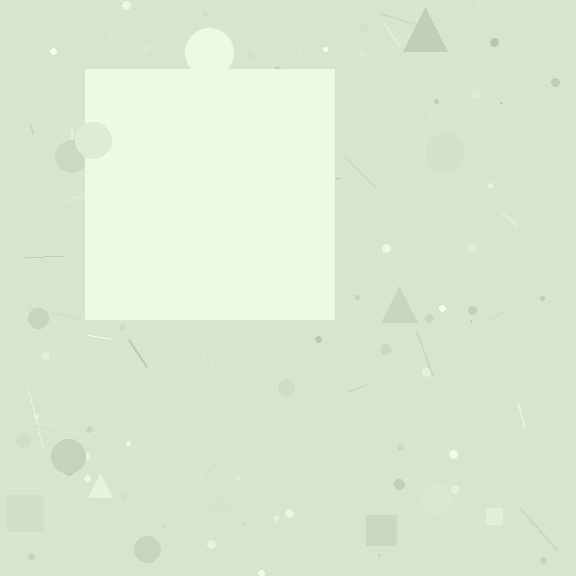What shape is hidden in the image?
A square is hidden in the image.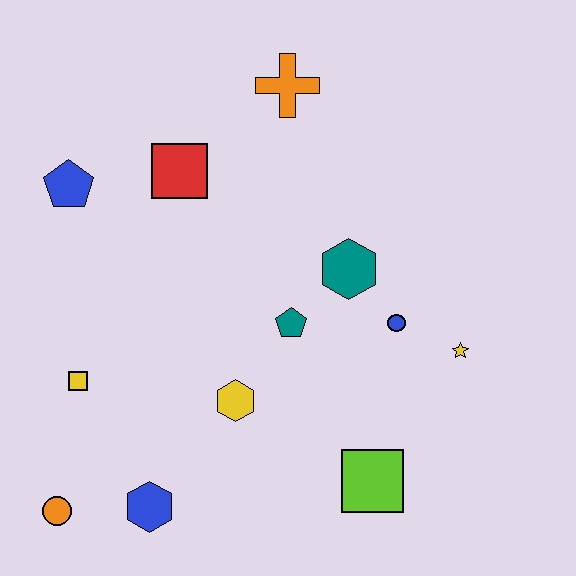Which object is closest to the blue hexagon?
The orange circle is closest to the blue hexagon.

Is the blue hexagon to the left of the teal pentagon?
Yes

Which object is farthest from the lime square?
The blue pentagon is farthest from the lime square.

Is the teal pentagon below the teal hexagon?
Yes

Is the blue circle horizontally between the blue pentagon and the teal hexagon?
No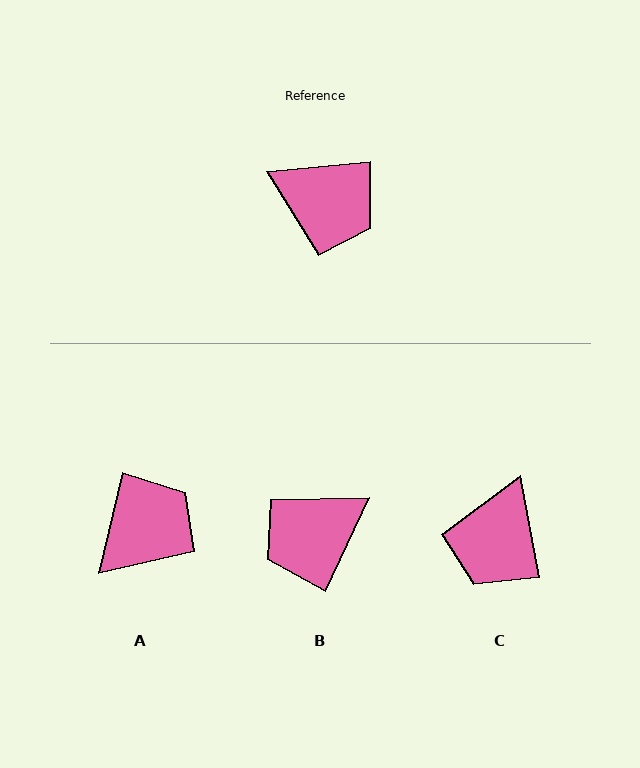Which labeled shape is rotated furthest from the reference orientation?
B, about 120 degrees away.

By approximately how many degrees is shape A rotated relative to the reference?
Approximately 71 degrees counter-clockwise.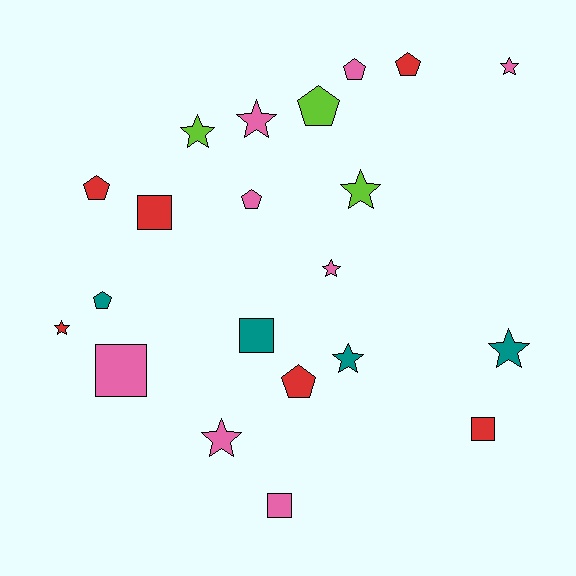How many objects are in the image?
There are 21 objects.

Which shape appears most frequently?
Star, with 9 objects.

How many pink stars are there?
There are 4 pink stars.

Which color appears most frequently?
Pink, with 8 objects.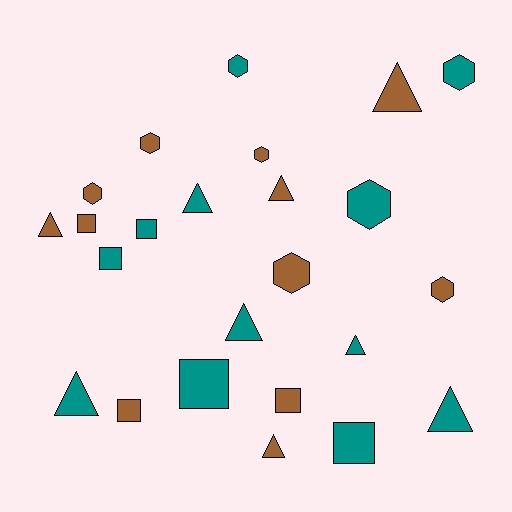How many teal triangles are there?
There are 5 teal triangles.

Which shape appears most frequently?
Triangle, with 9 objects.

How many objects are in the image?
There are 24 objects.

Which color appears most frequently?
Teal, with 12 objects.